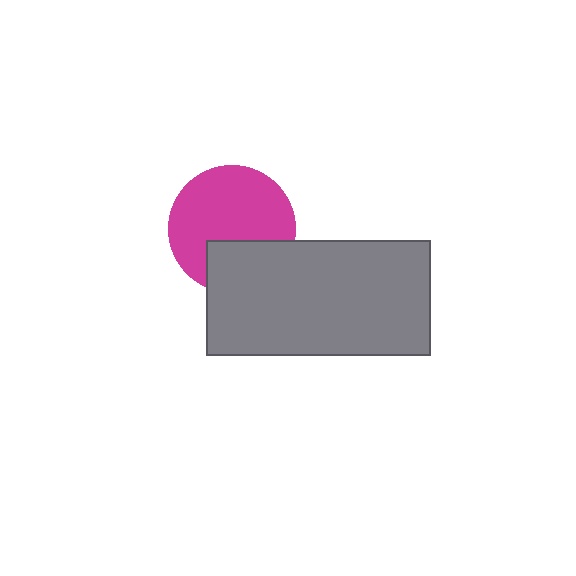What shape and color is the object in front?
The object in front is a gray rectangle.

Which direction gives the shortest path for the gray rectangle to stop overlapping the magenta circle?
Moving down gives the shortest separation.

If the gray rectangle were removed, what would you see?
You would see the complete magenta circle.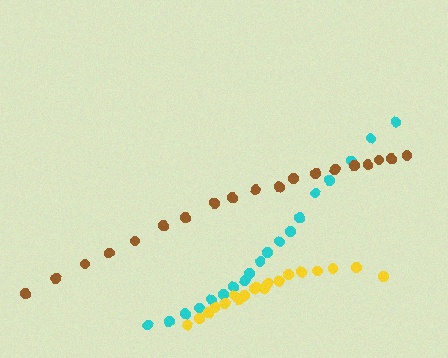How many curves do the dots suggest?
There are 3 distinct paths.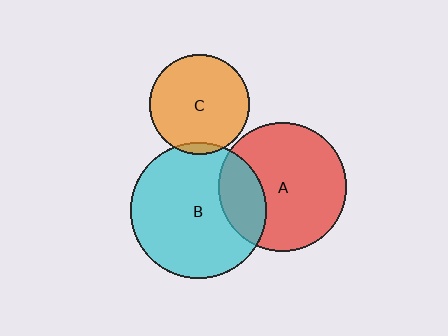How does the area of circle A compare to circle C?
Approximately 1.7 times.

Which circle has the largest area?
Circle B (cyan).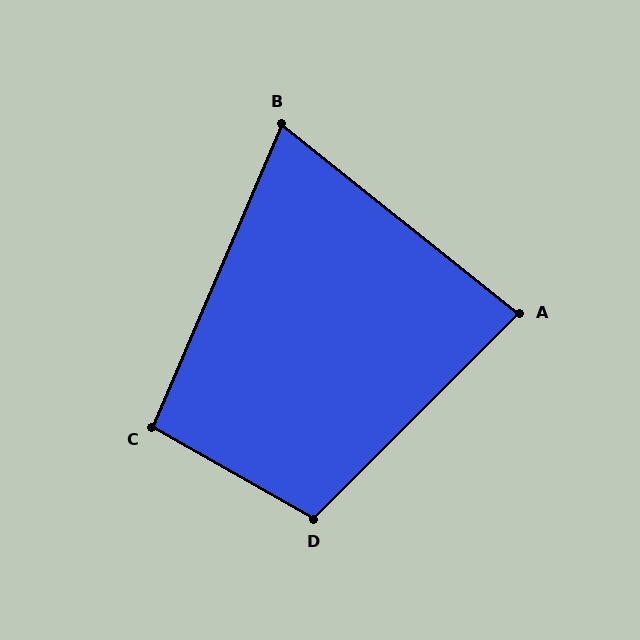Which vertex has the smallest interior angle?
B, at approximately 75 degrees.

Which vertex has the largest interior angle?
D, at approximately 105 degrees.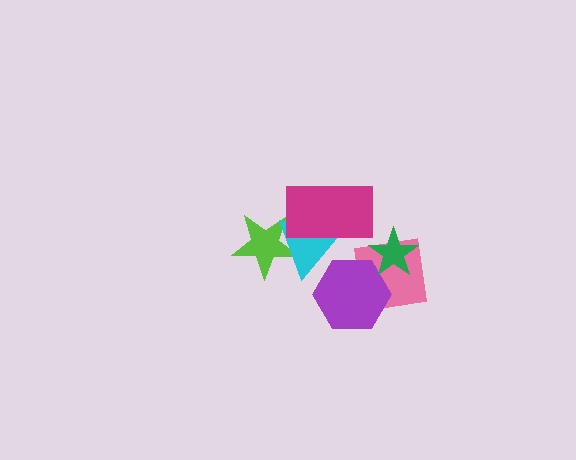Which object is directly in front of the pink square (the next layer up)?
The purple hexagon is directly in front of the pink square.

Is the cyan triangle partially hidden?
Yes, it is partially covered by another shape.